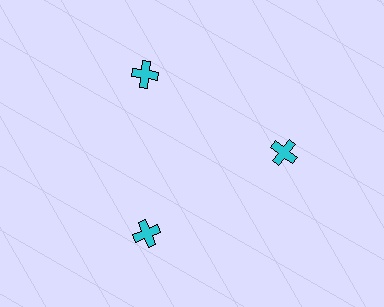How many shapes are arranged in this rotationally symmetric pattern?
There are 3 shapes, arranged in 3 groups of 1.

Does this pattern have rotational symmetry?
Yes, this pattern has 3-fold rotational symmetry. It looks the same after rotating 120 degrees around the center.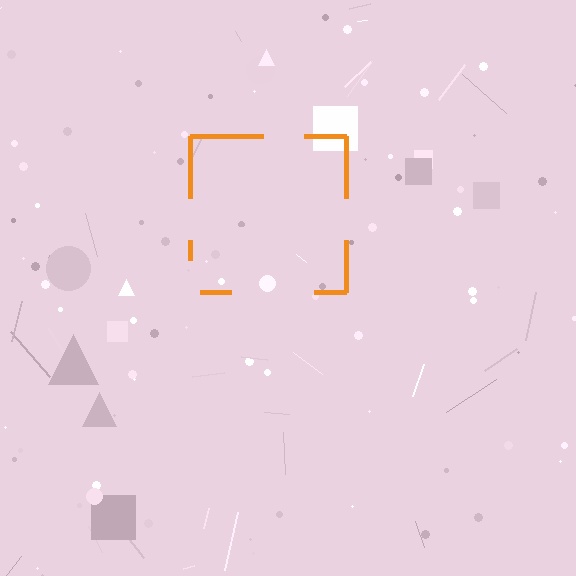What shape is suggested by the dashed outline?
The dashed outline suggests a square.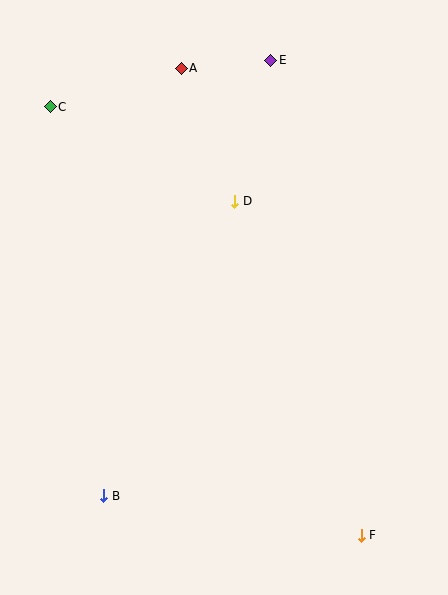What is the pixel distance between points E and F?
The distance between E and F is 483 pixels.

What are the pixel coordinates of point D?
Point D is at (235, 201).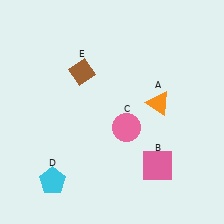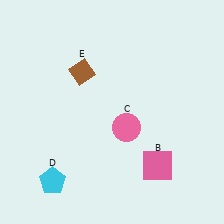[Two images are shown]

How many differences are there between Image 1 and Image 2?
There is 1 difference between the two images.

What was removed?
The orange triangle (A) was removed in Image 2.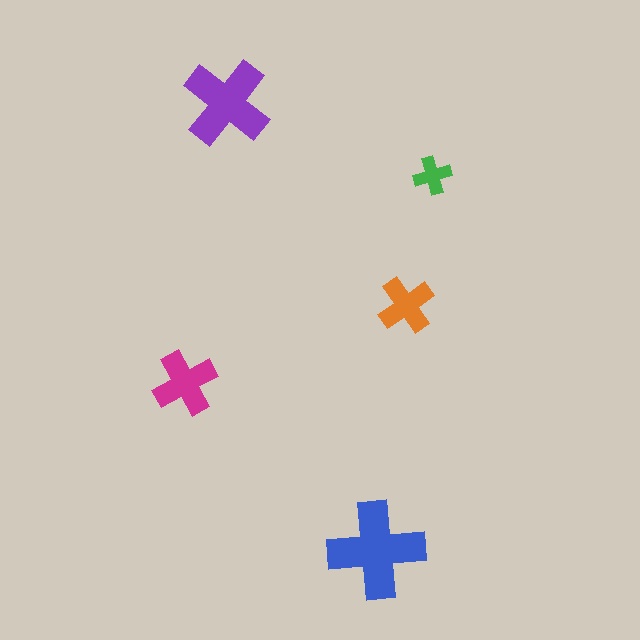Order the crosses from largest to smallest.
the blue one, the purple one, the magenta one, the orange one, the green one.